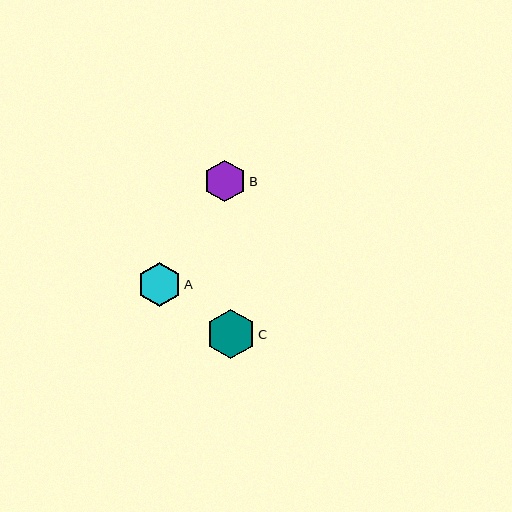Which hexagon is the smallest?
Hexagon B is the smallest with a size of approximately 42 pixels.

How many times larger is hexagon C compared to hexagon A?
Hexagon C is approximately 1.1 times the size of hexagon A.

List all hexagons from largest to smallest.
From largest to smallest: C, A, B.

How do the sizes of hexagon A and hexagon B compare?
Hexagon A and hexagon B are approximately the same size.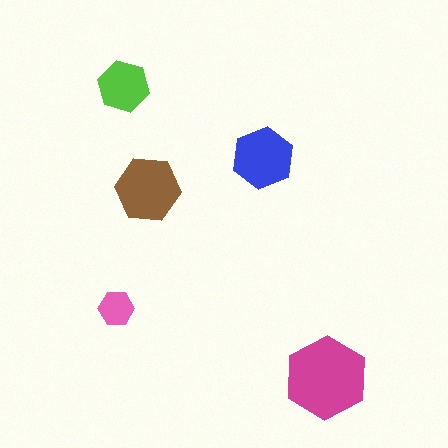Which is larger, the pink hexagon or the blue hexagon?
The blue one.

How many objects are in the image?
There are 5 objects in the image.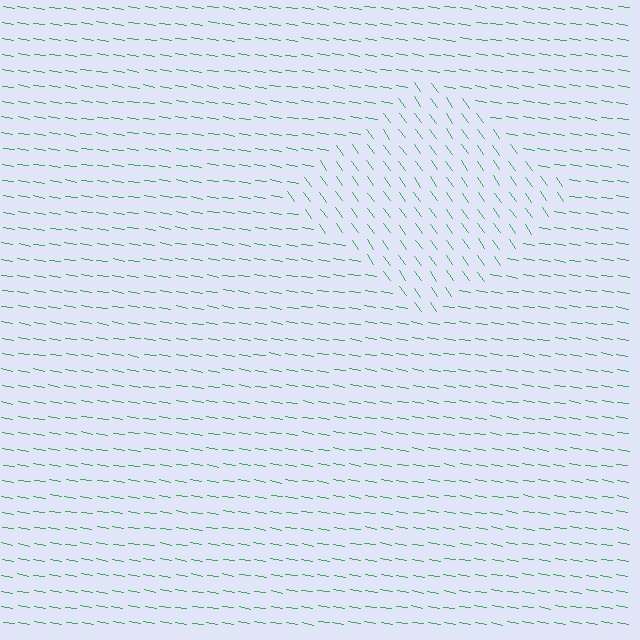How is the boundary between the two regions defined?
The boundary is defined purely by a change in line orientation (approximately 45 degrees difference). All lines are the same color and thickness.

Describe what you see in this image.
The image is filled with small green line segments. A diamond region in the image has lines oriented differently from the surrounding lines, creating a visible texture boundary.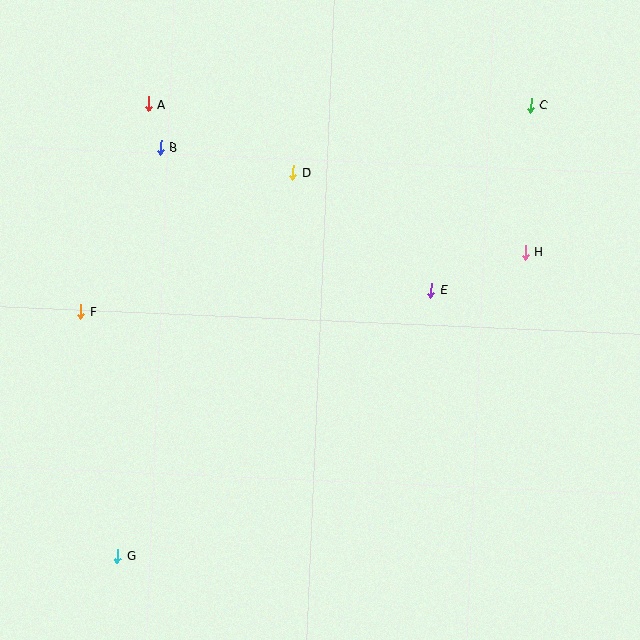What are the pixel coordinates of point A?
Point A is at (148, 104).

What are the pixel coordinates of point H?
Point H is at (525, 252).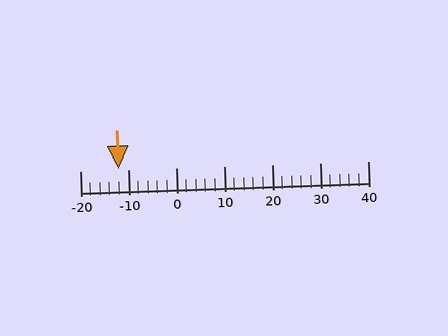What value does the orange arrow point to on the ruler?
The orange arrow points to approximately -12.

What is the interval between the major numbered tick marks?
The major tick marks are spaced 10 units apart.